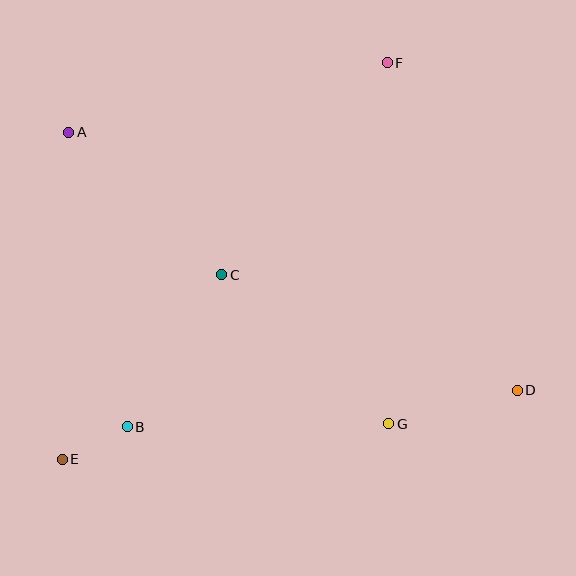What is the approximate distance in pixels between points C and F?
The distance between C and F is approximately 269 pixels.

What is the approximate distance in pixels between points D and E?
The distance between D and E is approximately 460 pixels.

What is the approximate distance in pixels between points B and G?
The distance between B and G is approximately 261 pixels.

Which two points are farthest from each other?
Points A and D are farthest from each other.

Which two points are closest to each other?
Points B and E are closest to each other.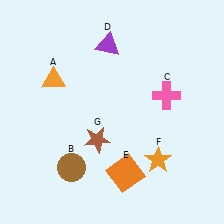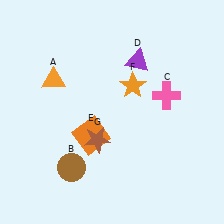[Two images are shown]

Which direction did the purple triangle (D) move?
The purple triangle (D) moved right.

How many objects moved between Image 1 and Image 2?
3 objects moved between the two images.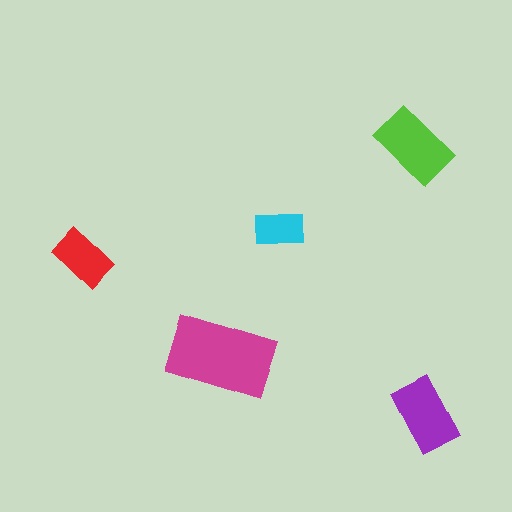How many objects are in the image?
There are 5 objects in the image.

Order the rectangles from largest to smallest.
the magenta one, the lime one, the purple one, the red one, the cyan one.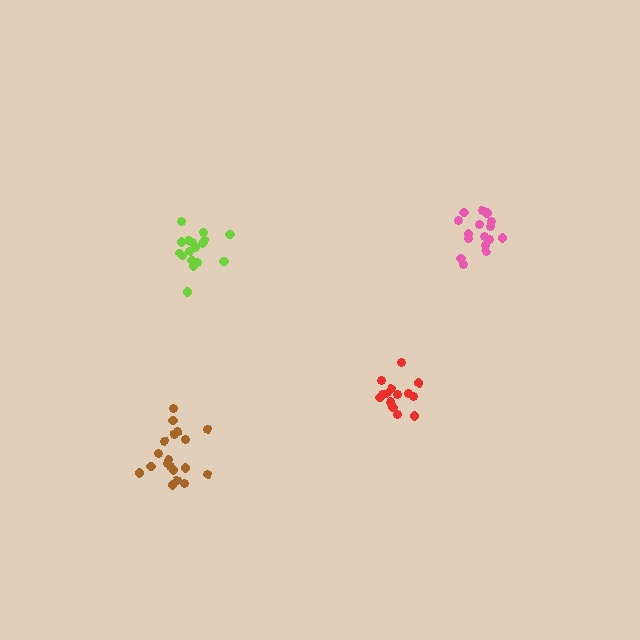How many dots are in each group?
Group 1: 16 dots, Group 2: 19 dots, Group 3: 17 dots, Group 4: 15 dots (67 total).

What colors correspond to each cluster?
The clusters are colored: pink, brown, lime, red.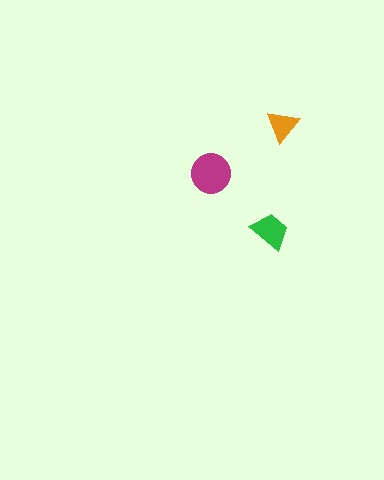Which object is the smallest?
The orange triangle.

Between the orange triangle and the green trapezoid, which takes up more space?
The green trapezoid.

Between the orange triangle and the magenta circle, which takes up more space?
The magenta circle.